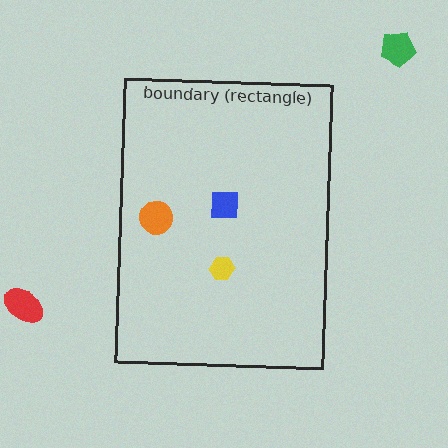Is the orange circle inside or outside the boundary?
Inside.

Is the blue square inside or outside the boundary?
Inside.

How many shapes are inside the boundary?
3 inside, 2 outside.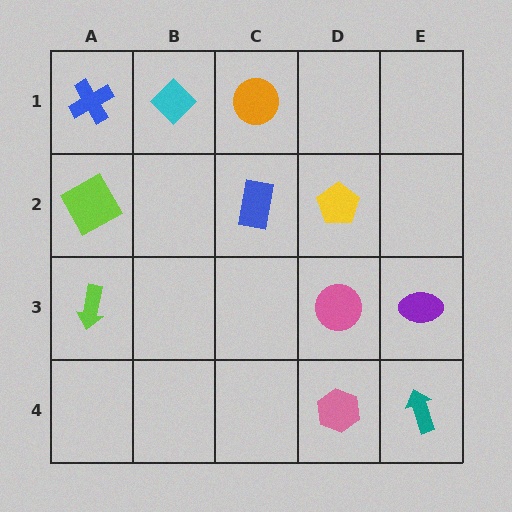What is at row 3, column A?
A lime arrow.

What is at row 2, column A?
A lime square.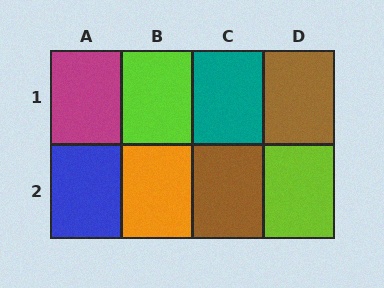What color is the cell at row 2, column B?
Orange.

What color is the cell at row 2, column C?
Brown.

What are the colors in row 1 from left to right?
Magenta, lime, teal, brown.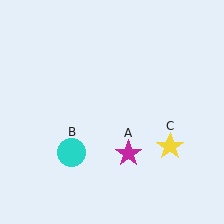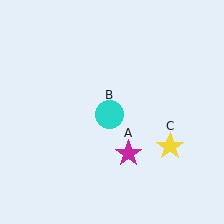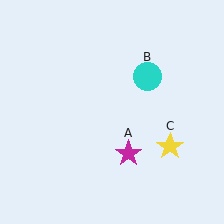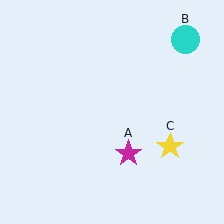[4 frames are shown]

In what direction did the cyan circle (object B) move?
The cyan circle (object B) moved up and to the right.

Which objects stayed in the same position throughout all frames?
Magenta star (object A) and yellow star (object C) remained stationary.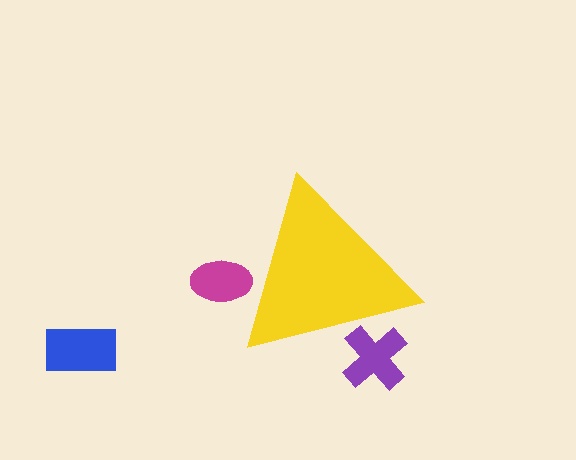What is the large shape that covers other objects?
A yellow triangle.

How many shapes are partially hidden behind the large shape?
2 shapes are partially hidden.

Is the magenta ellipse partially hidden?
Yes, the magenta ellipse is partially hidden behind the yellow triangle.